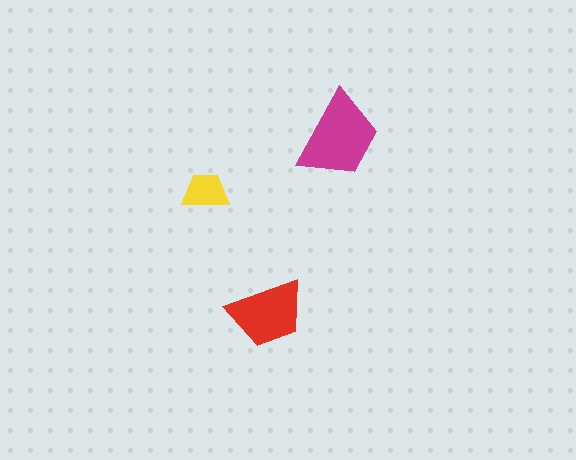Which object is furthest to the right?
The magenta trapezoid is rightmost.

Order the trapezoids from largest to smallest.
the magenta one, the red one, the yellow one.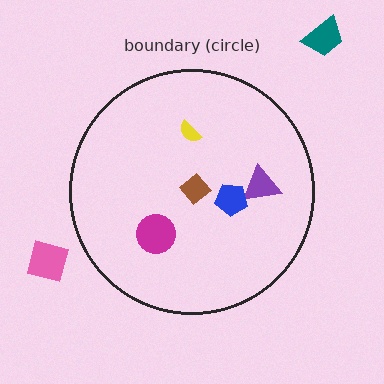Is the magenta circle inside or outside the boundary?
Inside.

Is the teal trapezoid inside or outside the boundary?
Outside.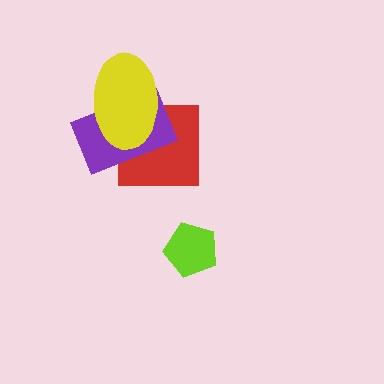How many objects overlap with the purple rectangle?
2 objects overlap with the purple rectangle.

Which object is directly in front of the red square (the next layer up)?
The purple rectangle is directly in front of the red square.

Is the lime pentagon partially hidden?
No, no other shape covers it.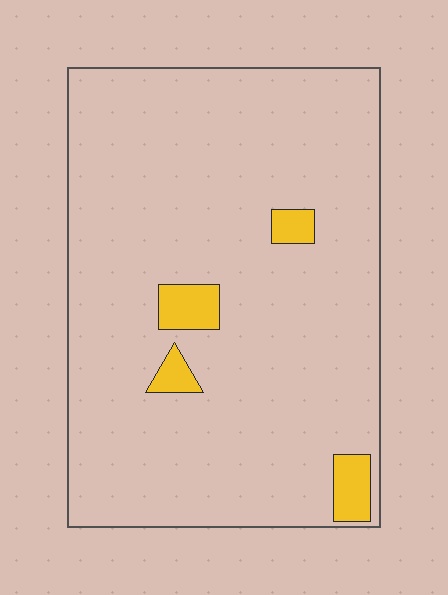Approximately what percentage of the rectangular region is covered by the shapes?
Approximately 5%.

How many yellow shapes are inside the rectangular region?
4.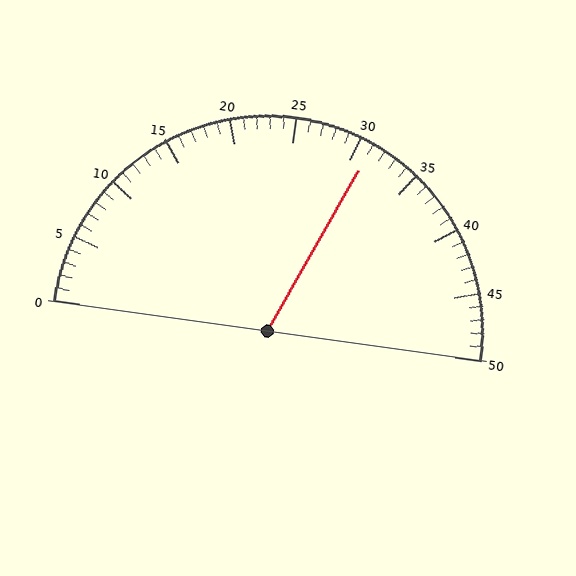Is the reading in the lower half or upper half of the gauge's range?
The reading is in the upper half of the range (0 to 50).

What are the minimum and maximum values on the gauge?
The gauge ranges from 0 to 50.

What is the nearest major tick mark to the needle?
The nearest major tick mark is 30.